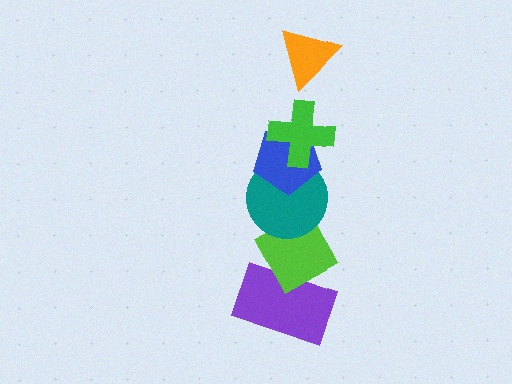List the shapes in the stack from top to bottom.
From top to bottom: the orange triangle, the green cross, the blue pentagon, the teal circle, the lime diamond, the purple rectangle.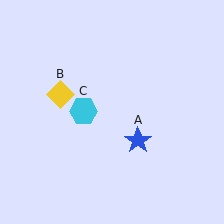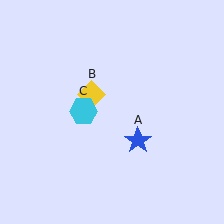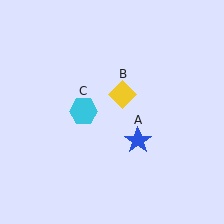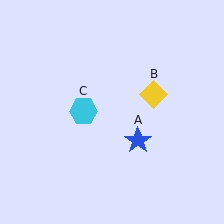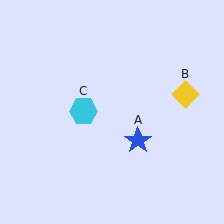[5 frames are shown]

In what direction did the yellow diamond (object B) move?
The yellow diamond (object B) moved right.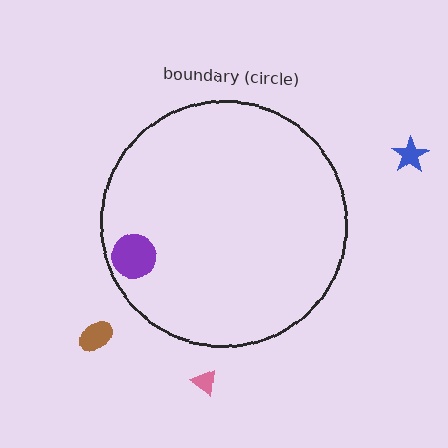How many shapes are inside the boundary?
1 inside, 3 outside.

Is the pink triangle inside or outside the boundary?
Outside.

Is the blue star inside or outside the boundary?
Outside.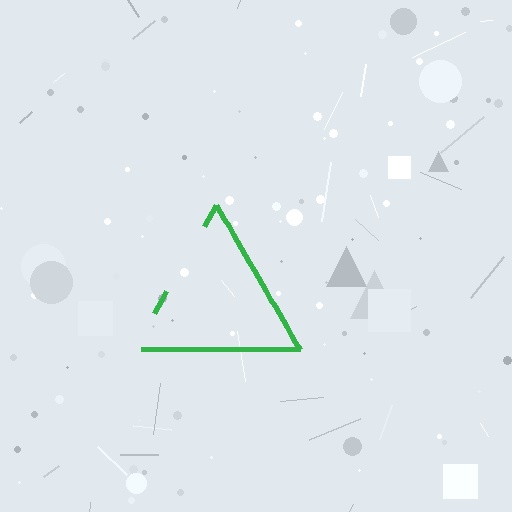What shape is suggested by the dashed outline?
The dashed outline suggests a triangle.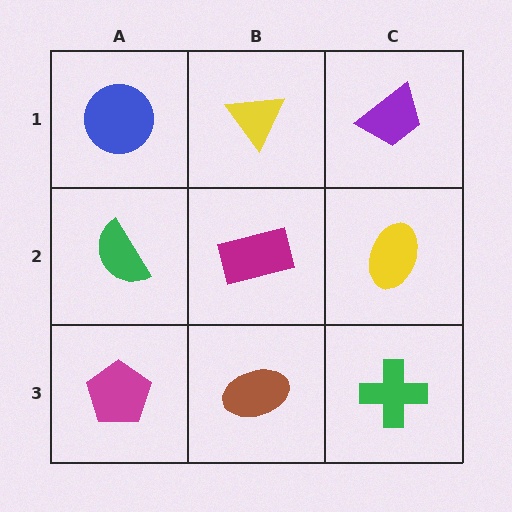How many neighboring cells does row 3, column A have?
2.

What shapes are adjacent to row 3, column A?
A green semicircle (row 2, column A), a brown ellipse (row 3, column B).